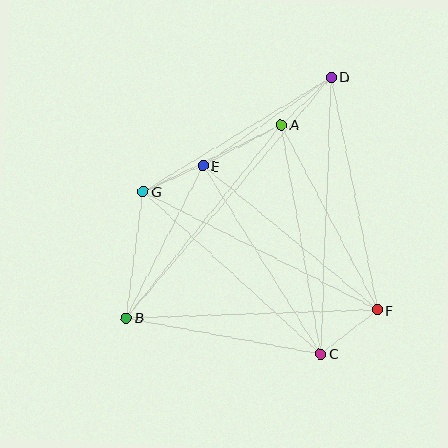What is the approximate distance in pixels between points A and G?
The distance between A and G is approximately 154 pixels.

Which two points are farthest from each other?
Points B and D are farthest from each other.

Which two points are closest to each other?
Points E and G are closest to each other.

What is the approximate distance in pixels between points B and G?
The distance between B and G is approximately 128 pixels.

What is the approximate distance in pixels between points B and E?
The distance between B and E is approximately 170 pixels.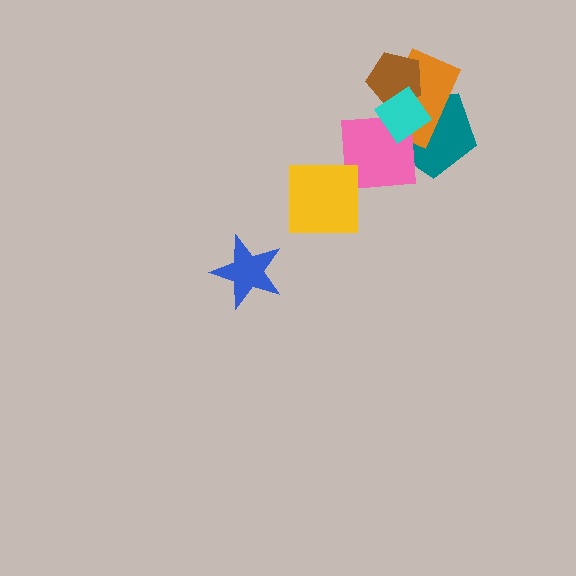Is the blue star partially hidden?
No, no other shape covers it.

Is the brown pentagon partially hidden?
Yes, it is partially covered by another shape.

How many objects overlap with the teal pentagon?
4 objects overlap with the teal pentagon.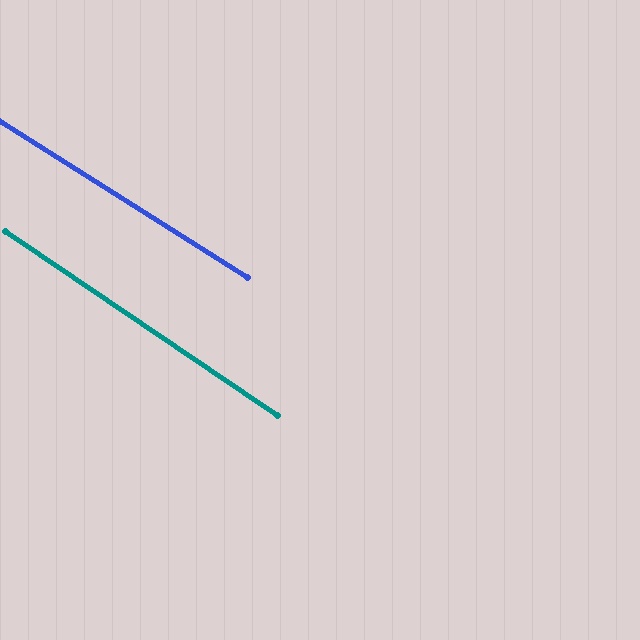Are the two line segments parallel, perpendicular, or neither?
Parallel — their directions differ by only 1.9°.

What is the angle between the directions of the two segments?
Approximately 2 degrees.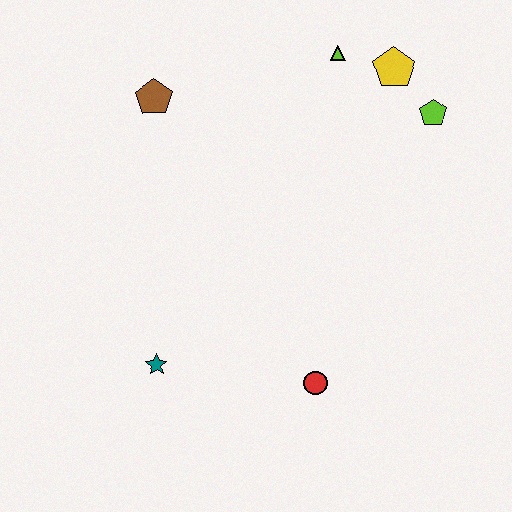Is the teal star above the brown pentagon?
No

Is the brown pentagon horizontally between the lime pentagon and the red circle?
No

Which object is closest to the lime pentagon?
The yellow pentagon is closest to the lime pentagon.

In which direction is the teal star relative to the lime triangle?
The teal star is below the lime triangle.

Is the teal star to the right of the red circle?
No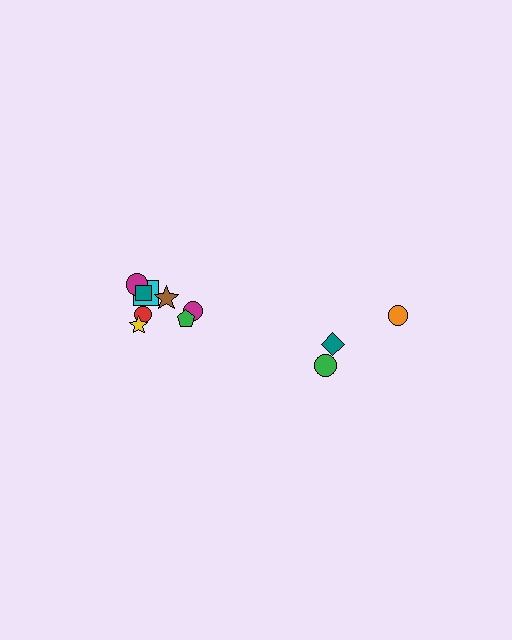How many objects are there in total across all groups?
There are 11 objects.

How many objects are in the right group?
There are 3 objects.